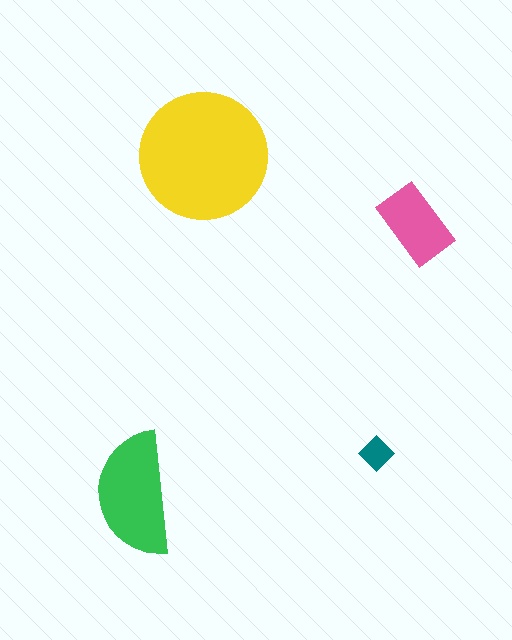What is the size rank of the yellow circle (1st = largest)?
1st.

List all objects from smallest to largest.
The teal diamond, the pink rectangle, the green semicircle, the yellow circle.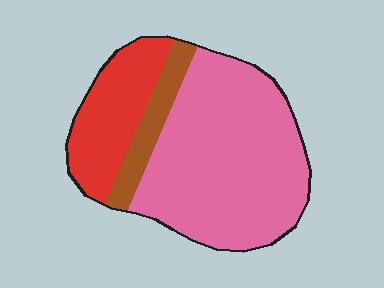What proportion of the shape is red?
Red covers roughly 25% of the shape.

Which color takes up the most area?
Pink, at roughly 65%.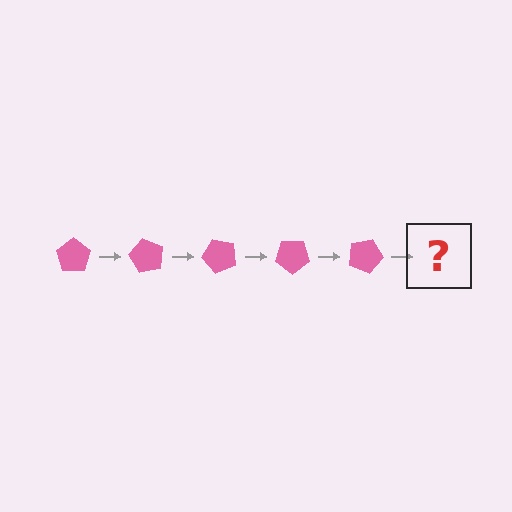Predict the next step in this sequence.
The next step is a pink pentagon rotated 300 degrees.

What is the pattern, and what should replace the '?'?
The pattern is that the pentagon rotates 60 degrees each step. The '?' should be a pink pentagon rotated 300 degrees.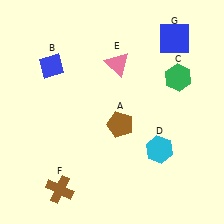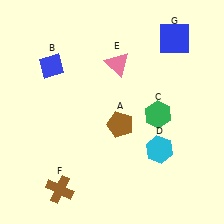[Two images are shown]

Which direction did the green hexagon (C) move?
The green hexagon (C) moved down.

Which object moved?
The green hexagon (C) moved down.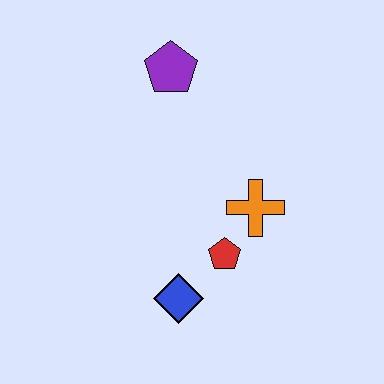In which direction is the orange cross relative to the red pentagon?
The orange cross is above the red pentagon.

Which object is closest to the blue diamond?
The red pentagon is closest to the blue diamond.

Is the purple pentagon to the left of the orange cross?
Yes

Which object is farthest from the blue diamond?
The purple pentagon is farthest from the blue diamond.